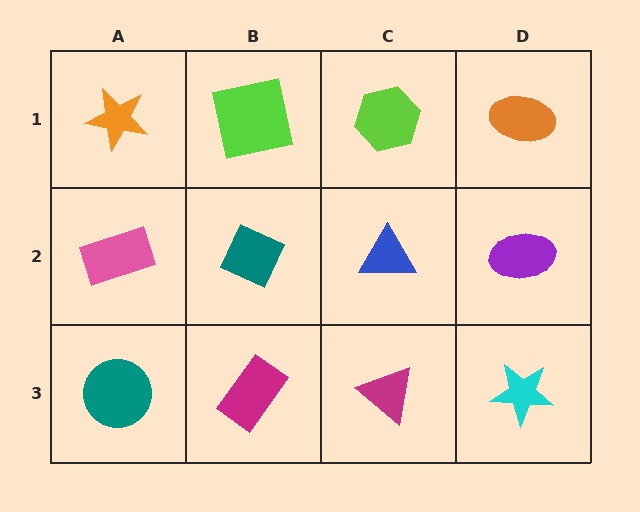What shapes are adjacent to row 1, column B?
A teal diamond (row 2, column B), an orange star (row 1, column A), a lime hexagon (row 1, column C).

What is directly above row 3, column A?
A pink rectangle.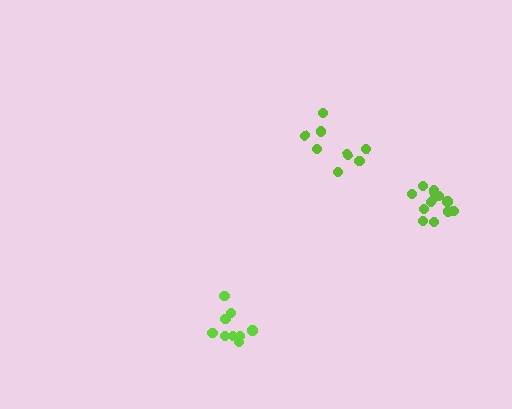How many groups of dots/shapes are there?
There are 3 groups.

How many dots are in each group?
Group 1: 13 dots, Group 2: 8 dots, Group 3: 9 dots (30 total).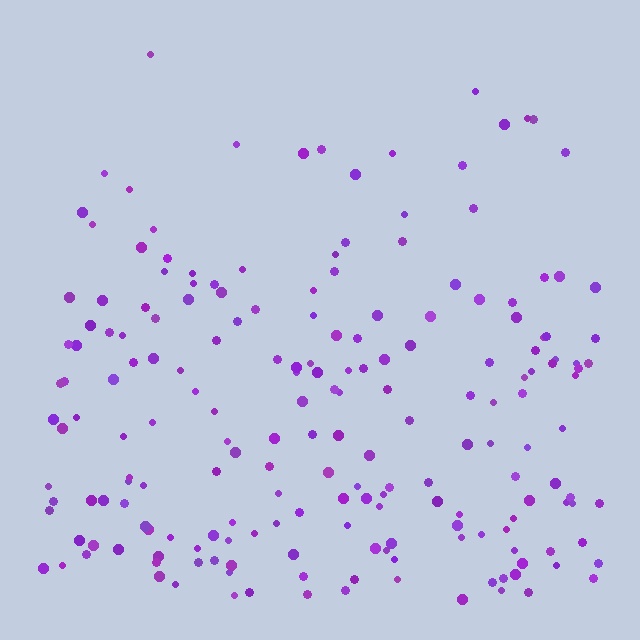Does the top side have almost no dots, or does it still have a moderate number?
Still a moderate number, just noticeably fewer than the bottom.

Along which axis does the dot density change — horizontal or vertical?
Vertical.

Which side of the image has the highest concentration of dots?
The bottom.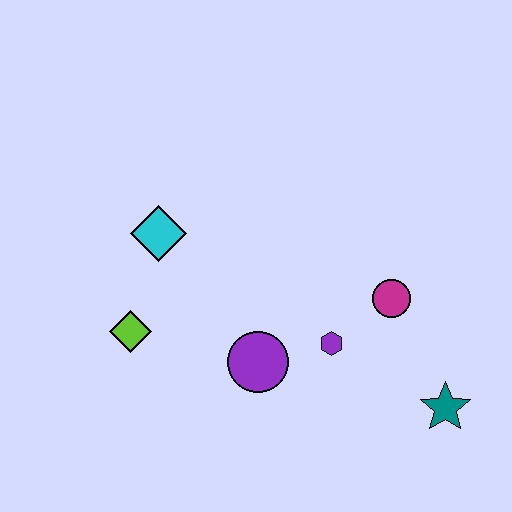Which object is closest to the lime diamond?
The cyan diamond is closest to the lime diamond.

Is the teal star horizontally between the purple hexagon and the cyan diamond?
No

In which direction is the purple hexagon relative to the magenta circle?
The purple hexagon is to the left of the magenta circle.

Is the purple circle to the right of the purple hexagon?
No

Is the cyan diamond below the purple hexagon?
No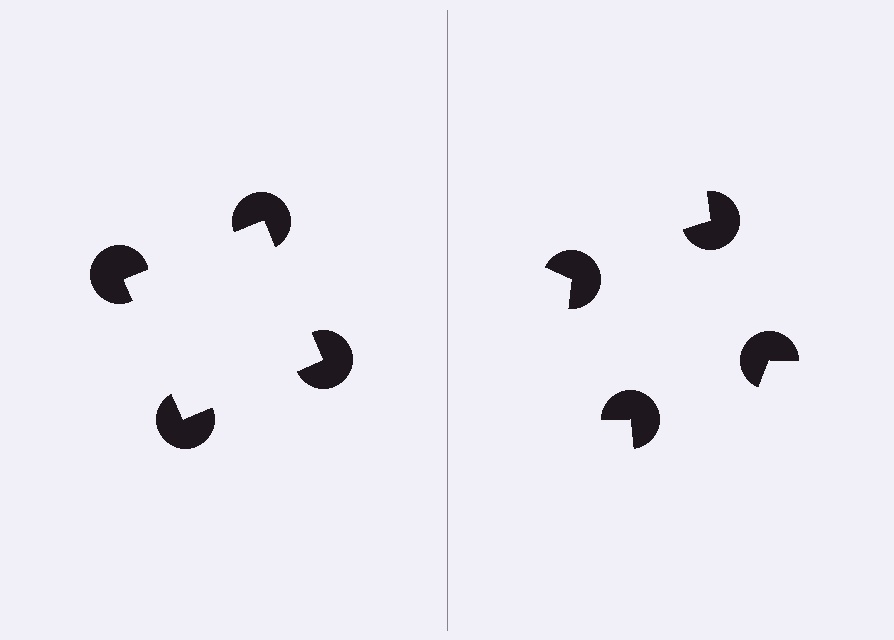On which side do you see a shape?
An illusory square appears on the left side. On the right side the wedge cuts are rotated, so no coherent shape forms.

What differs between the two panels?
The pac-man discs are positioned identically on both sides; only the wedge orientations differ. On the left they align to a square; on the right they are misaligned.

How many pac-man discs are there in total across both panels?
8 — 4 on each side.